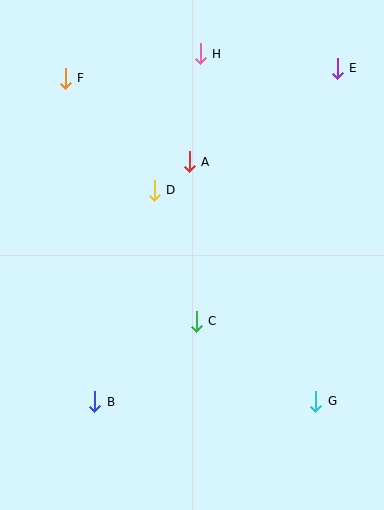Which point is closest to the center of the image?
Point C at (196, 321) is closest to the center.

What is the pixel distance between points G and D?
The distance between G and D is 266 pixels.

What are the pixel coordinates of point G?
Point G is at (316, 401).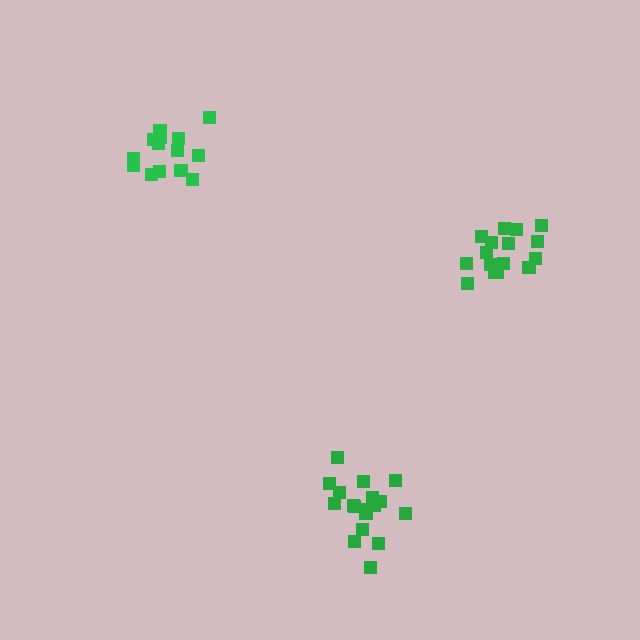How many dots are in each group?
Group 1: 14 dots, Group 2: 18 dots, Group 3: 19 dots (51 total).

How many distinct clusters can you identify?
There are 3 distinct clusters.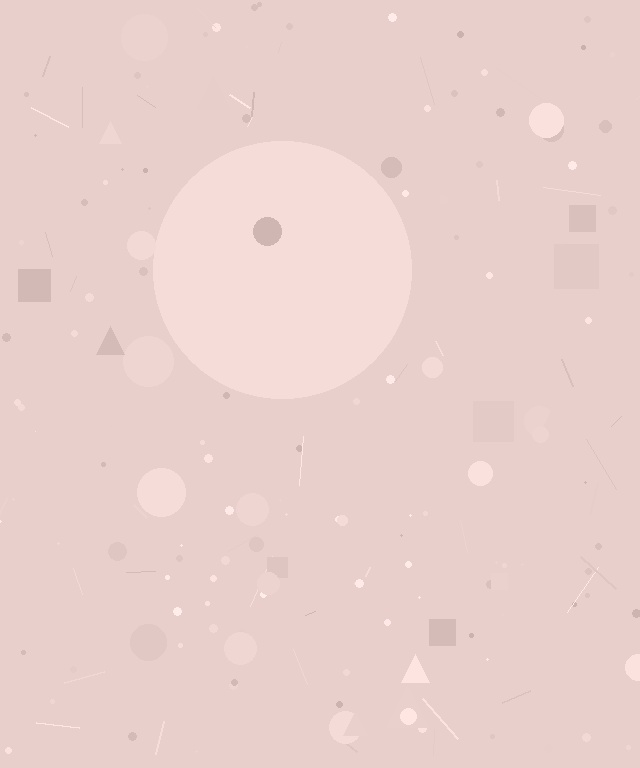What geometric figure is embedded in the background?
A circle is embedded in the background.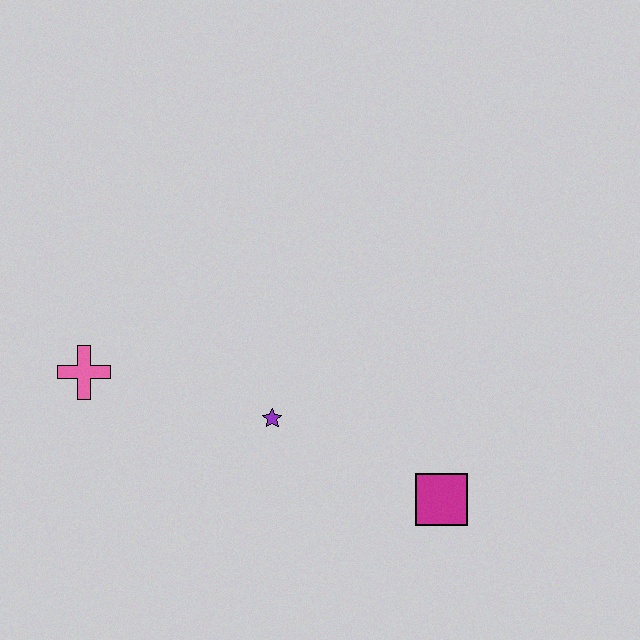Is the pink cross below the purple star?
No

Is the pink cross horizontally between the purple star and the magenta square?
No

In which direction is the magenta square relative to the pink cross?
The magenta square is to the right of the pink cross.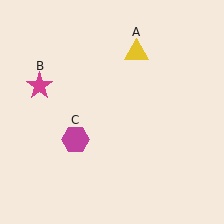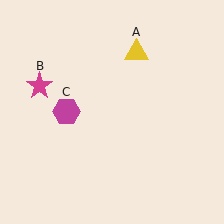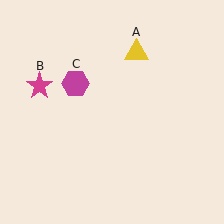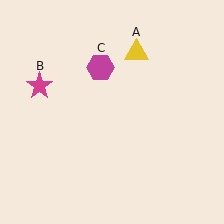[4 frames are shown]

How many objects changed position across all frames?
1 object changed position: magenta hexagon (object C).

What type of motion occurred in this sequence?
The magenta hexagon (object C) rotated clockwise around the center of the scene.